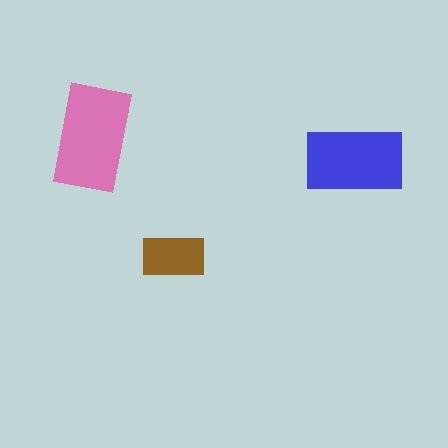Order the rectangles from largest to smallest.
the pink one, the blue one, the brown one.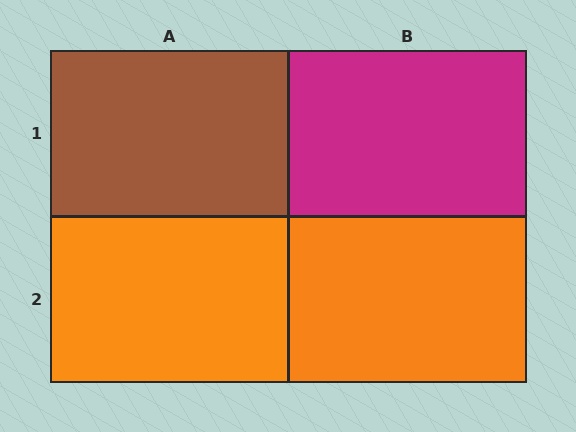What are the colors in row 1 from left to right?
Brown, magenta.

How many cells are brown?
1 cell is brown.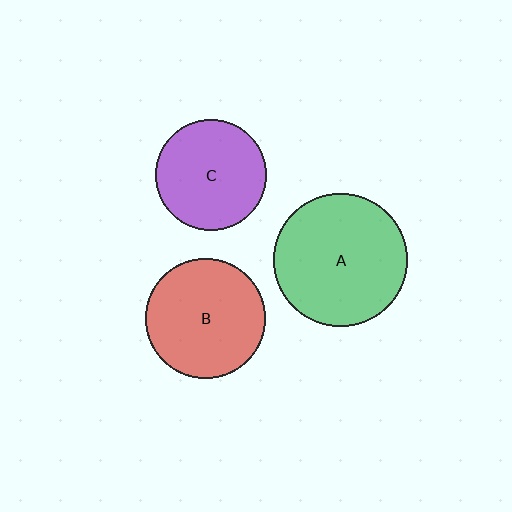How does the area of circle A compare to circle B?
Approximately 1.2 times.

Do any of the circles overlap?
No, none of the circles overlap.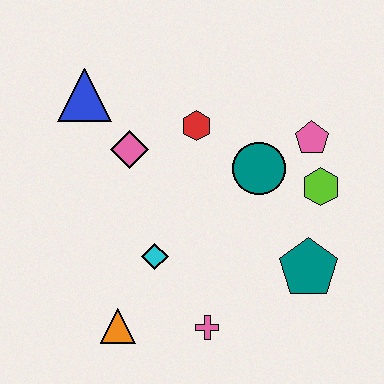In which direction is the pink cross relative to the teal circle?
The pink cross is below the teal circle.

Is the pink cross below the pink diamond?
Yes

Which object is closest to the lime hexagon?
The pink pentagon is closest to the lime hexagon.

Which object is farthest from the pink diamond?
The teal pentagon is farthest from the pink diamond.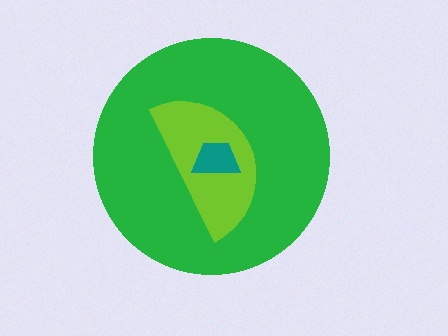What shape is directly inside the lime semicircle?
The teal trapezoid.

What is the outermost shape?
The green circle.